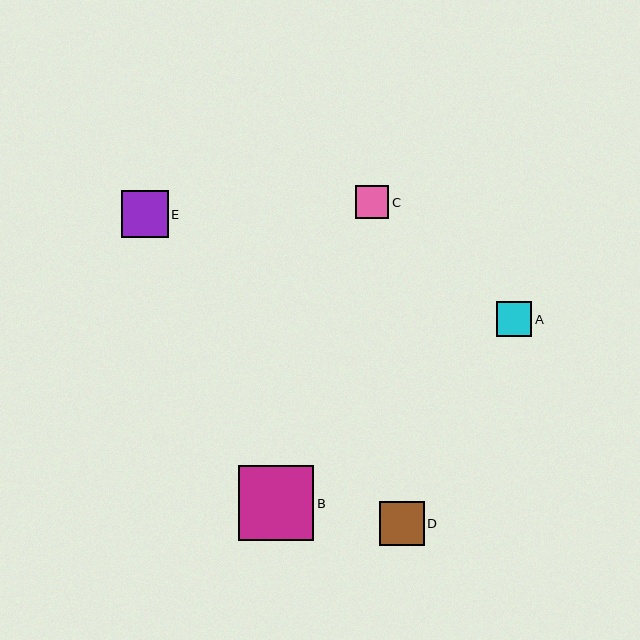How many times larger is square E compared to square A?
Square E is approximately 1.4 times the size of square A.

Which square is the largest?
Square B is the largest with a size of approximately 75 pixels.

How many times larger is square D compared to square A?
Square D is approximately 1.3 times the size of square A.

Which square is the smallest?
Square C is the smallest with a size of approximately 33 pixels.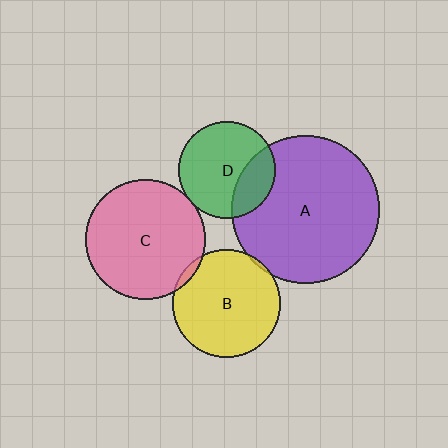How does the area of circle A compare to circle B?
Approximately 1.9 times.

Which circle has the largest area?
Circle A (purple).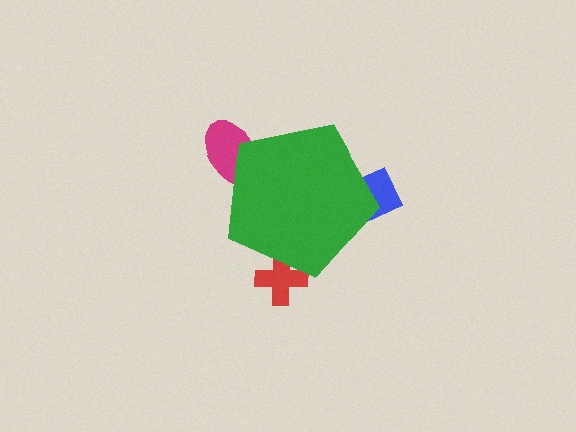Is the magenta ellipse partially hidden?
Yes, the magenta ellipse is partially hidden behind the green pentagon.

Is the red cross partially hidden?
Yes, the red cross is partially hidden behind the green pentagon.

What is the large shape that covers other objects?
A green pentagon.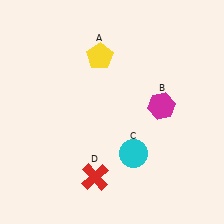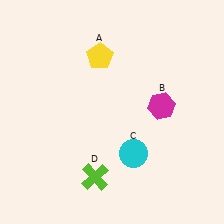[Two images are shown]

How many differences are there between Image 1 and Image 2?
There is 1 difference between the two images.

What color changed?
The cross (D) changed from red in Image 1 to lime in Image 2.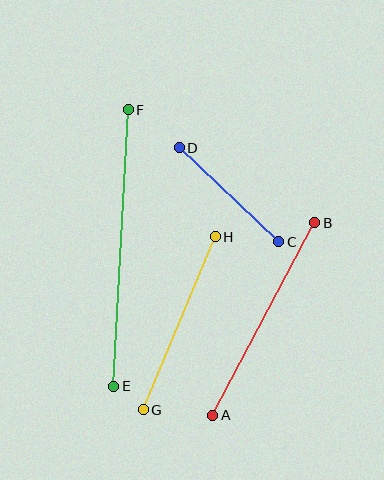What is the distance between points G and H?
The distance is approximately 187 pixels.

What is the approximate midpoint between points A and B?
The midpoint is at approximately (264, 319) pixels.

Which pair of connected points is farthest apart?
Points E and F are farthest apart.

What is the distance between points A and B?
The distance is approximately 218 pixels.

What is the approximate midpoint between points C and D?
The midpoint is at approximately (229, 195) pixels.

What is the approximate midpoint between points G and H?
The midpoint is at approximately (179, 323) pixels.